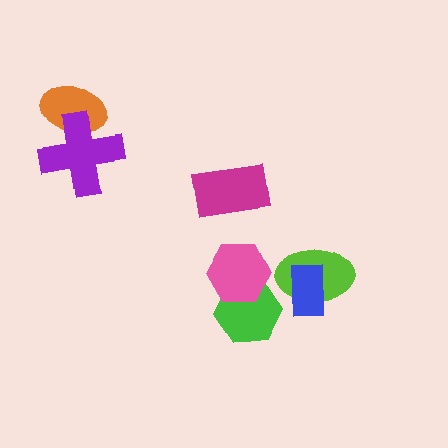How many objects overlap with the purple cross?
1 object overlaps with the purple cross.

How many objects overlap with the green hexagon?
1 object overlaps with the green hexagon.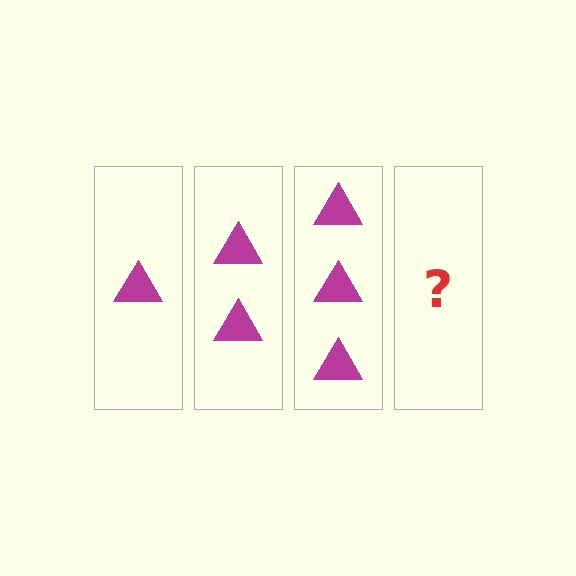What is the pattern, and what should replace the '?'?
The pattern is that each step adds one more triangle. The '?' should be 4 triangles.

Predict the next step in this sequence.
The next step is 4 triangles.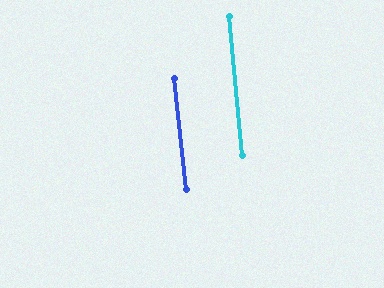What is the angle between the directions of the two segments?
Approximately 0 degrees.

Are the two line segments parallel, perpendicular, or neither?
Parallel — their directions differ by only 0.5°.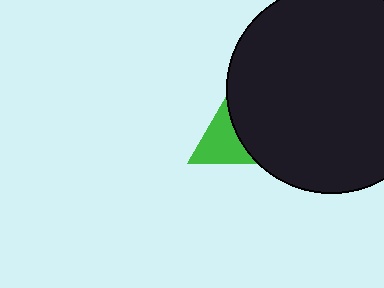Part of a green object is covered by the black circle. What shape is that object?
It is a triangle.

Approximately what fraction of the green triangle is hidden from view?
Roughly 66% of the green triangle is hidden behind the black circle.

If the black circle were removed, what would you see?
You would see the complete green triangle.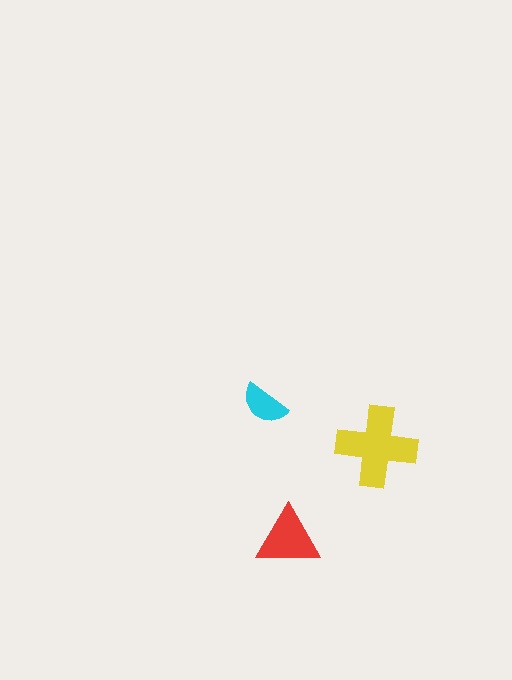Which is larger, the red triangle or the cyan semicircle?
The red triangle.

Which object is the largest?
The yellow cross.